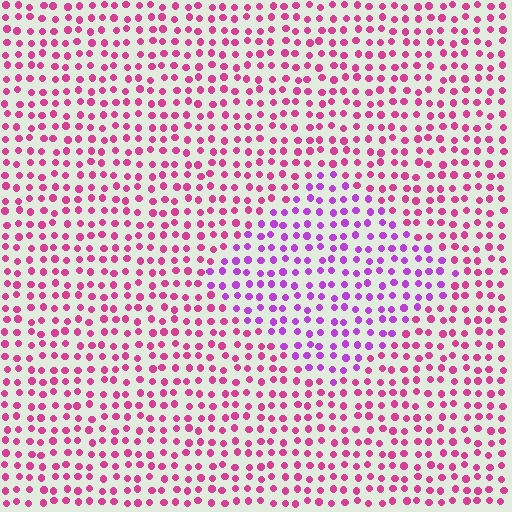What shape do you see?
I see a diamond.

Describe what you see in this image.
The image is filled with small magenta elements in a uniform arrangement. A diamond-shaped region is visible where the elements are tinted to a slightly different hue, forming a subtle color boundary.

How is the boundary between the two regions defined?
The boundary is defined purely by a slight shift in hue (about 37 degrees). Spacing, size, and orientation are identical on both sides.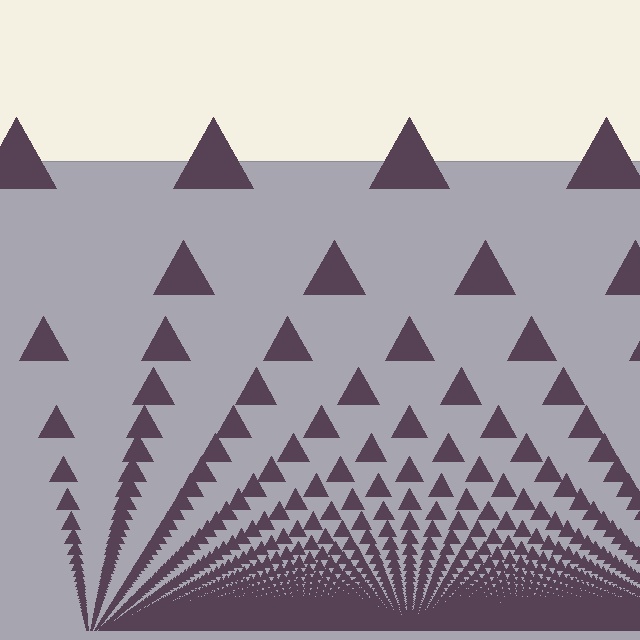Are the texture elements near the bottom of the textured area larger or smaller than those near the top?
Smaller. The gradient is inverted — elements near the bottom are smaller and denser.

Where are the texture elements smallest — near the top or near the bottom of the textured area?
Near the bottom.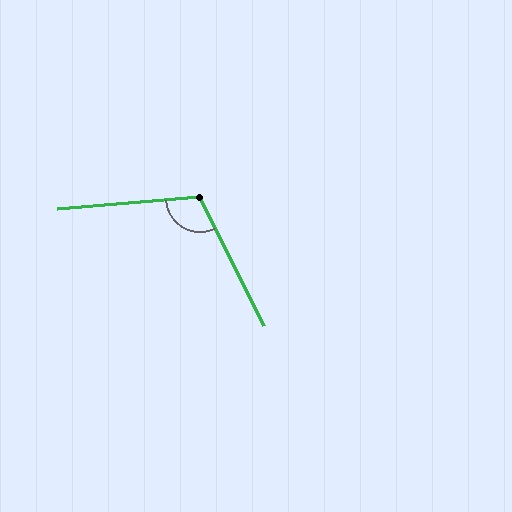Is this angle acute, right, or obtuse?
It is obtuse.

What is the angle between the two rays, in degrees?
Approximately 111 degrees.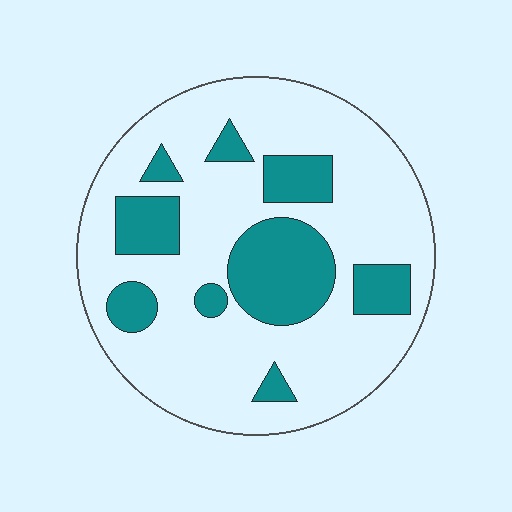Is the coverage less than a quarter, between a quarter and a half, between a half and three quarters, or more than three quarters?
Between a quarter and a half.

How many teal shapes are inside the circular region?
9.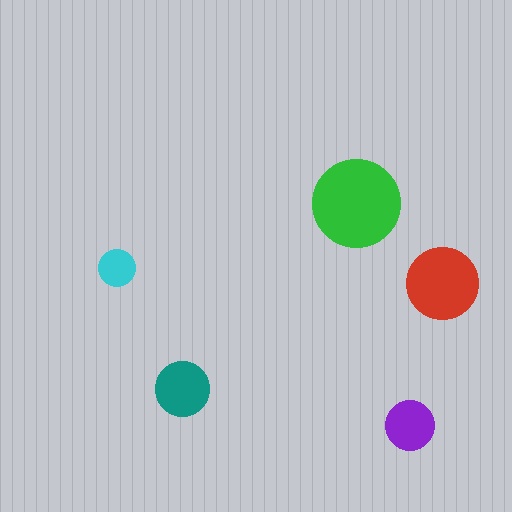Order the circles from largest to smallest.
the green one, the red one, the teal one, the purple one, the cyan one.